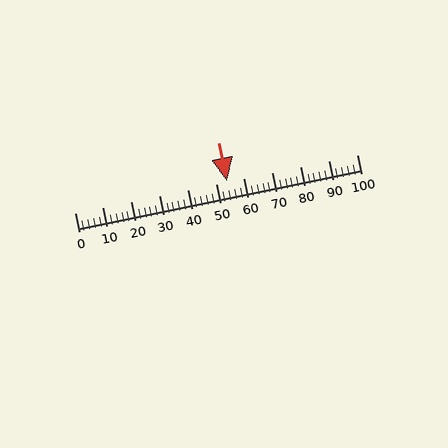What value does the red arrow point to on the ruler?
The red arrow points to approximately 54.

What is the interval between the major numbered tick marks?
The major tick marks are spaced 10 units apart.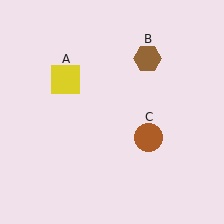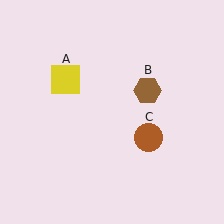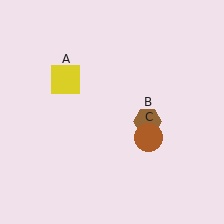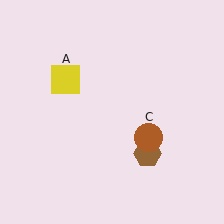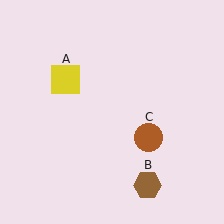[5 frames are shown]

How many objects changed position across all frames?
1 object changed position: brown hexagon (object B).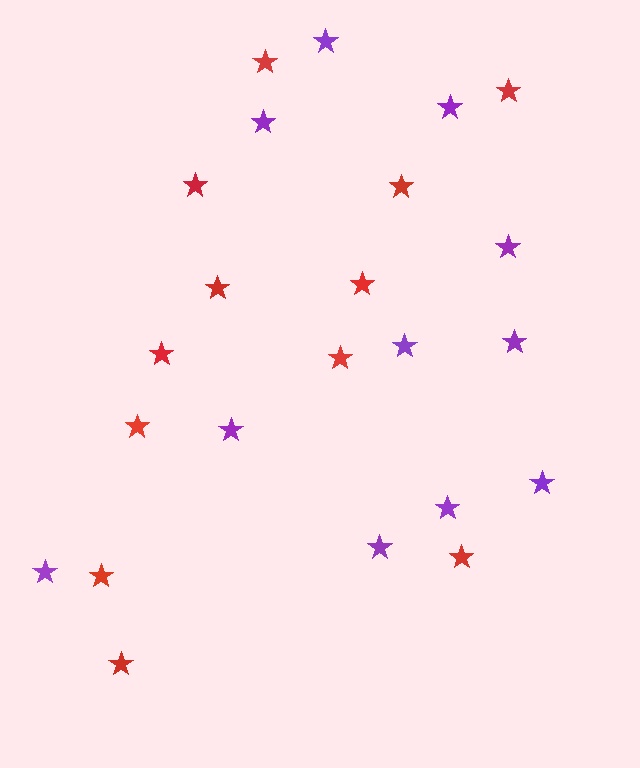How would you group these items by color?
There are 2 groups: one group of red stars (12) and one group of purple stars (11).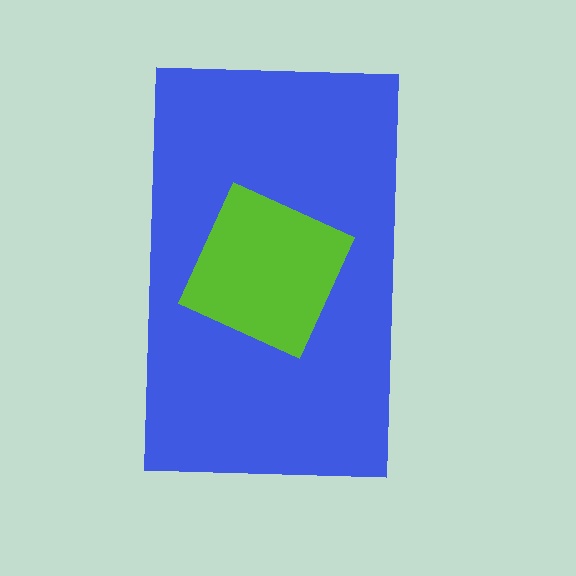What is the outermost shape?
The blue rectangle.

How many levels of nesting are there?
2.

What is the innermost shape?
The lime square.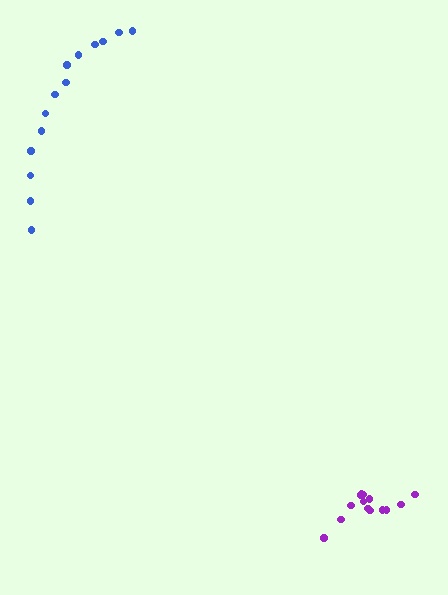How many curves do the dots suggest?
There are 2 distinct paths.